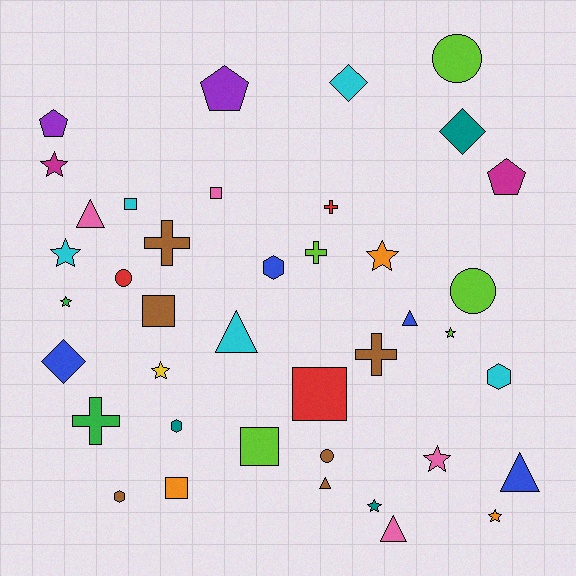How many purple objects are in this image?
There are 2 purple objects.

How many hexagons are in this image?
There are 4 hexagons.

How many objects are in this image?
There are 40 objects.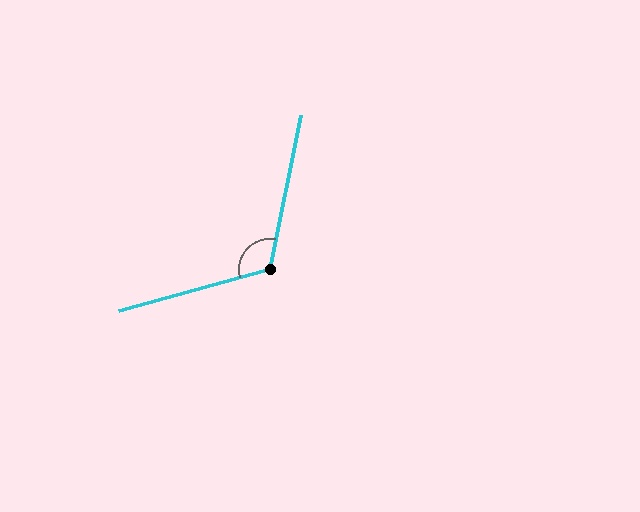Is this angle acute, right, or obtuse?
It is obtuse.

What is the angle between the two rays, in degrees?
Approximately 117 degrees.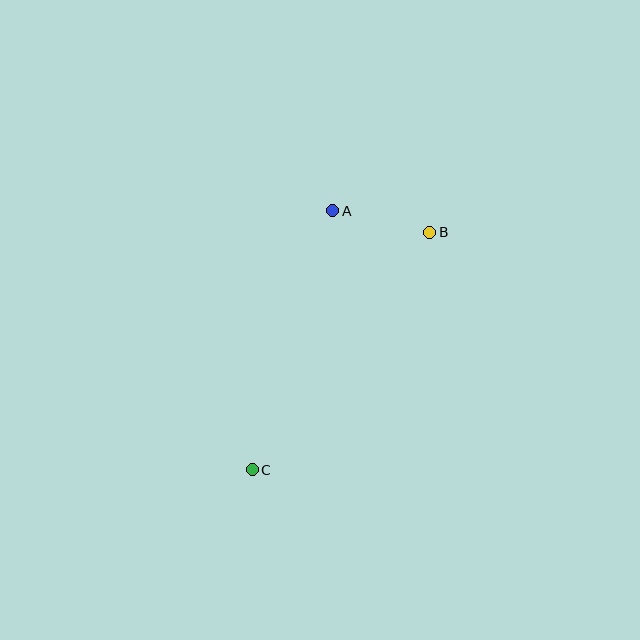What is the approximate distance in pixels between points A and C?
The distance between A and C is approximately 271 pixels.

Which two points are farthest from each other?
Points B and C are farthest from each other.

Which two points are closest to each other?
Points A and B are closest to each other.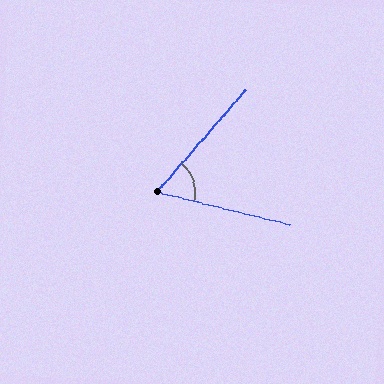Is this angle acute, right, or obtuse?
It is acute.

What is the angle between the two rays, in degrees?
Approximately 63 degrees.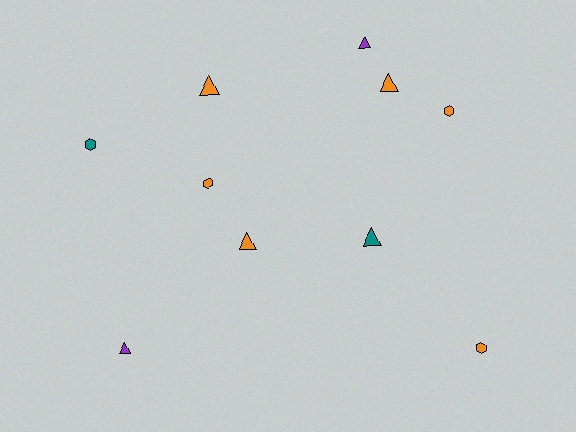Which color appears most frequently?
Orange, with 6 objects.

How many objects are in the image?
There are 10 objects.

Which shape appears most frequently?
Triangle, with 6 objects.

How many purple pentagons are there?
There are no purple pentagons.